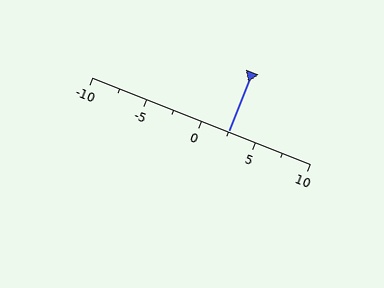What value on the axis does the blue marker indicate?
The marker indicates approximately 2.5.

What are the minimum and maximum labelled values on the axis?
The axis runs from -10 to 10.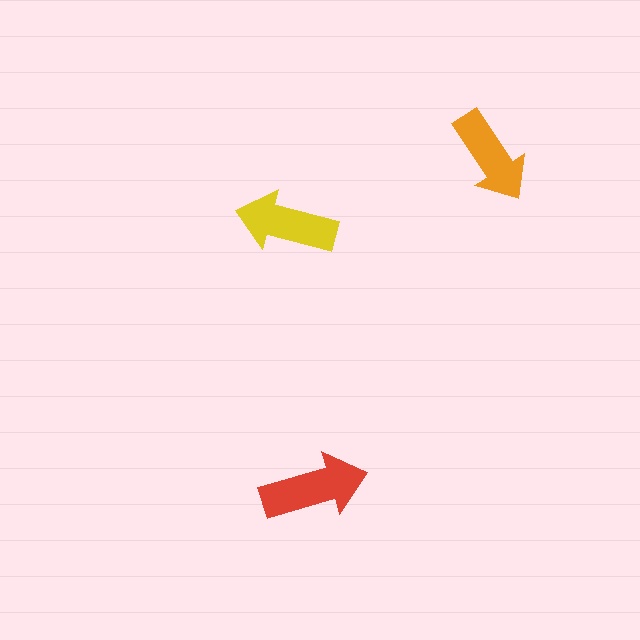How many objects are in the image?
There are 3 objects in the image.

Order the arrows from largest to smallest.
the red one, the yellow one, the orange one.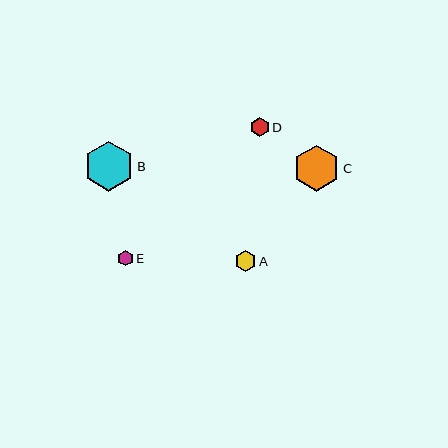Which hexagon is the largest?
Hexagon B is the largest with a size of approximately 50 pixels.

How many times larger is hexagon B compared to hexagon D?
Hexagon B is approximately 2.6 times the size of hexagon D.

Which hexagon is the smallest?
Hexagon E is the smallest with a size of approximately 16 pixels.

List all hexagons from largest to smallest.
From largest to smallest: B, C, A, D, E.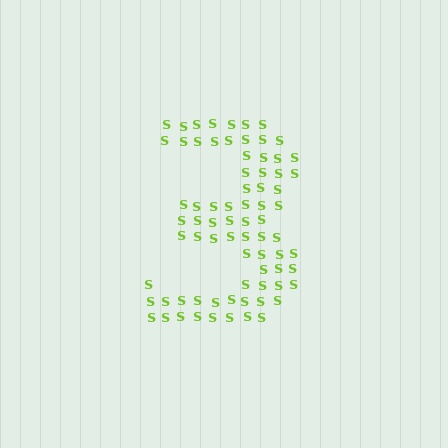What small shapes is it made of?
It is made of small letter S's.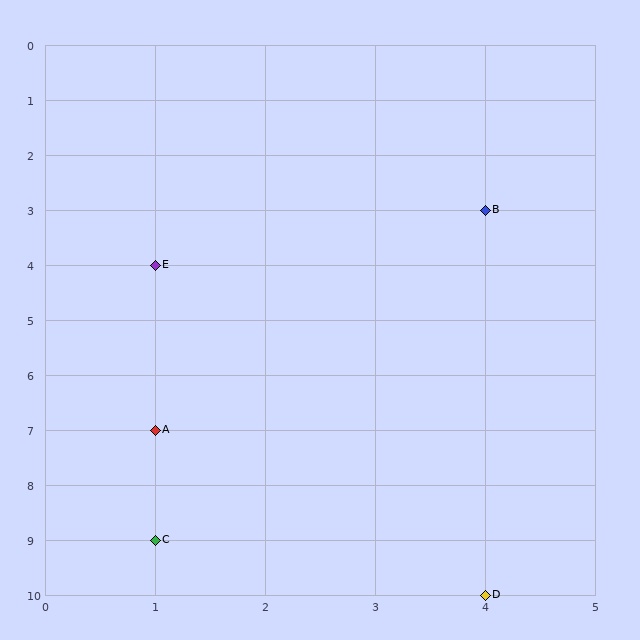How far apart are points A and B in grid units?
Points A and B are 3 columns and 4 rows apart (about 5.0 grid units diagonally).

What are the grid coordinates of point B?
Point B is at grid coordinates (4, 3).